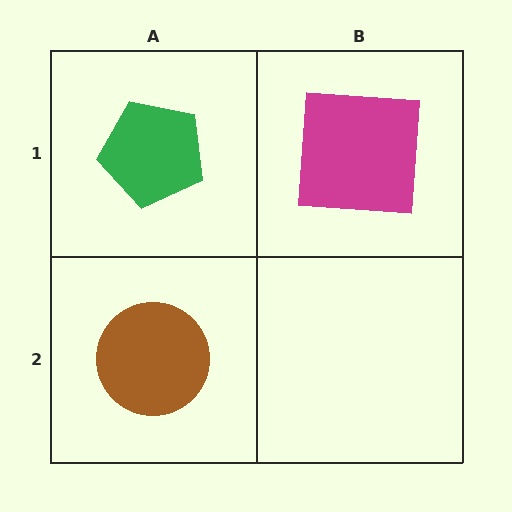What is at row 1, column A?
A green pentagon.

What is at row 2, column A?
A brown circle.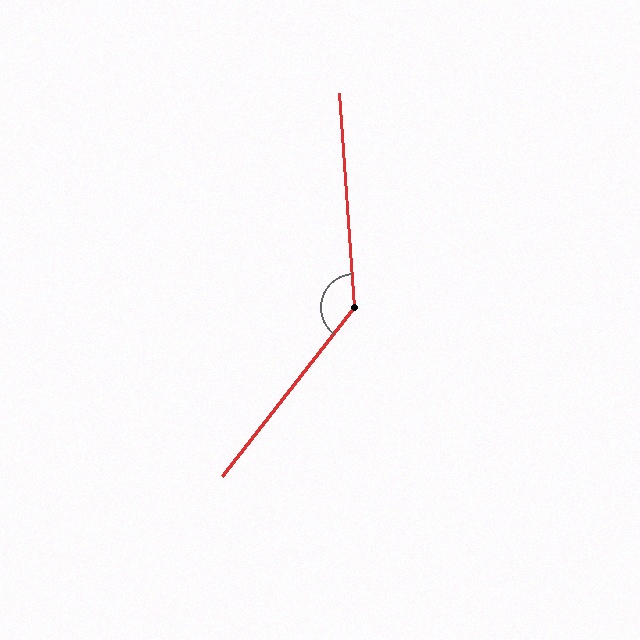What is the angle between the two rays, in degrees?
Approximately 138 degrees.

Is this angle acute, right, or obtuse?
It is obtuse.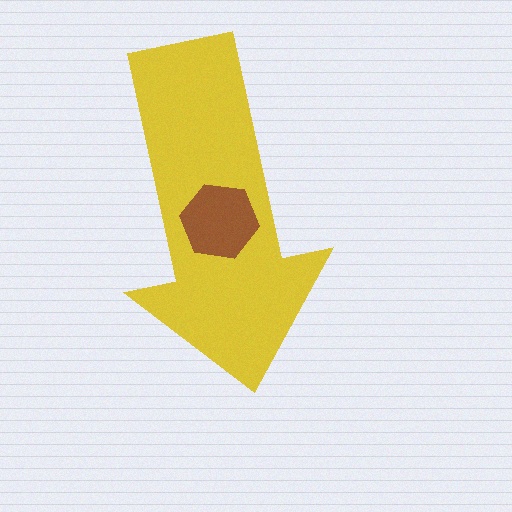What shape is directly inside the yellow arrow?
The brown hexagon.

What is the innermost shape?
The brown hexagon.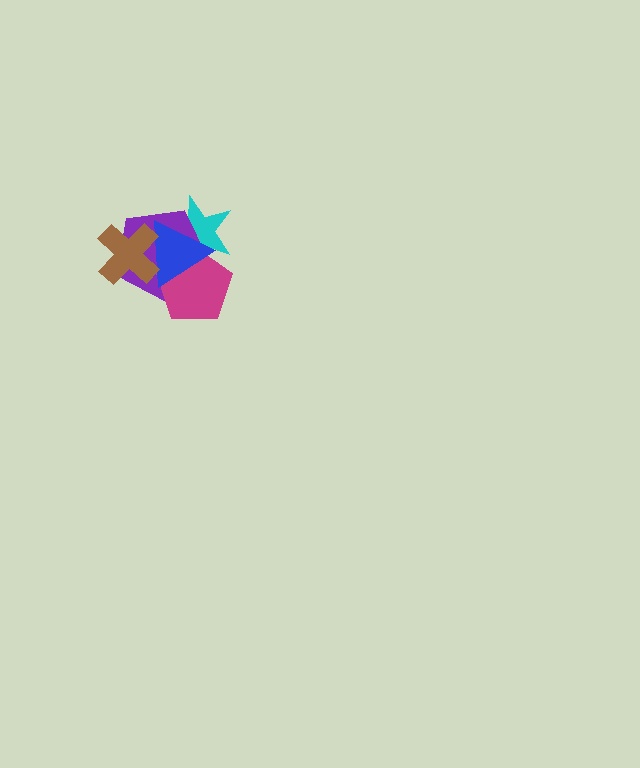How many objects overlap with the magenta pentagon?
3 objects overlap with the magenta pentagon.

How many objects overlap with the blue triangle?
4 objects overlap with the blue triangle.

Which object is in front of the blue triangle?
The brown cross is in front of the blue triangle.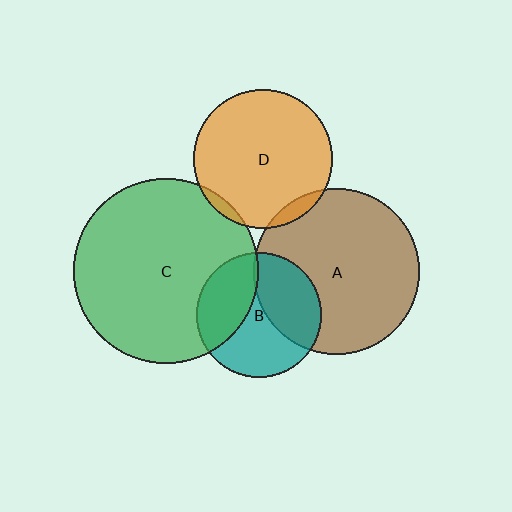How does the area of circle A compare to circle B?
Approximately 1.8 times.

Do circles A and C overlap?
Yes.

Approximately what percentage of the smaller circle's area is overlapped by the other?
Approximately 5%.